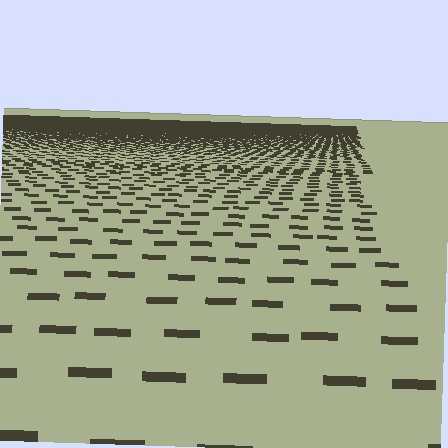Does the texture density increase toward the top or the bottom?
Density increases toward the top.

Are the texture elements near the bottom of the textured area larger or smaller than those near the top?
Larger. Near the bottom, elements are closer to the viewer and appear at a bigger on-screen size.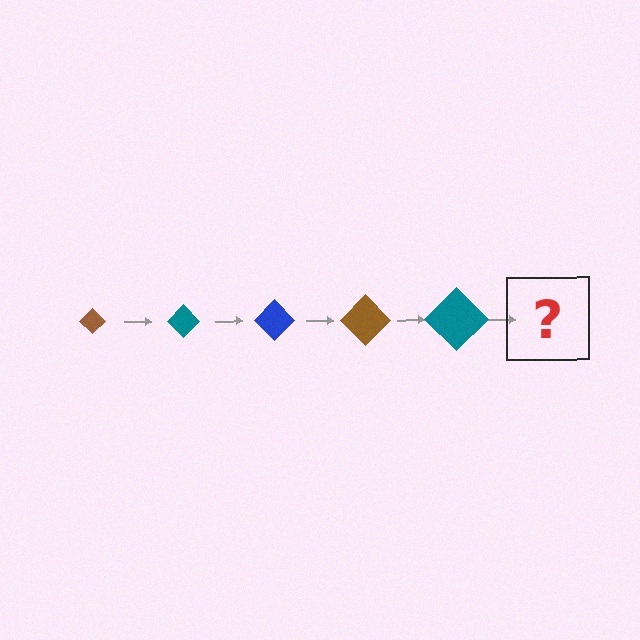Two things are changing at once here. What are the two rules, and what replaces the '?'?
The two rules are that the diamond grows larger each step and the color cycles through brown, teal, and blue. The '?' should be a blue diamond, larger than the previous one.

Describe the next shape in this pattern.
It should be a blue diamond, larger than the previous one.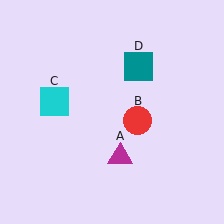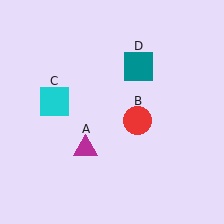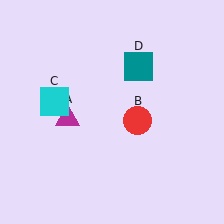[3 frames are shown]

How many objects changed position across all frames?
1 object changed position: magenta triangle (object A).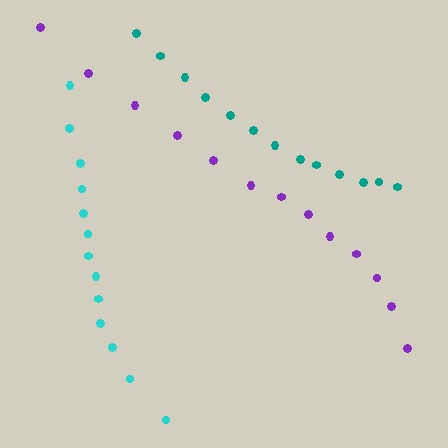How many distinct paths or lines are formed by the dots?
There are 3 distinct paths.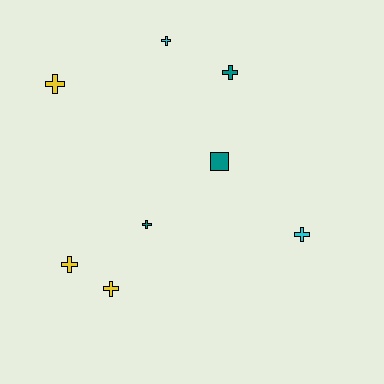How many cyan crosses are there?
There are 2 cyan crosses.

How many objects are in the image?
There are 8 objects.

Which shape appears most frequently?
Cross, with 7 objects.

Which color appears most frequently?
Teal, with 3 objects.